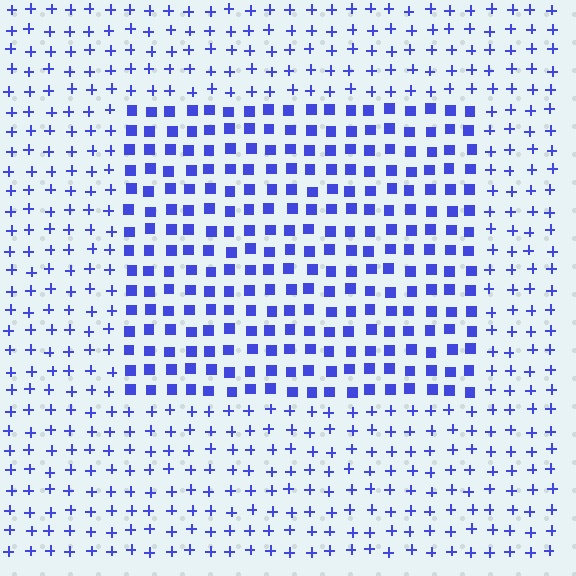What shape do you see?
I see a rectangle.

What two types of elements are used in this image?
The image uses squares inside the rectangle region and plus signs outside it.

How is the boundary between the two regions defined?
The boundary is defined by a change in element shape: squares inside vs. plus signs outside. All elements share the same color and spacing.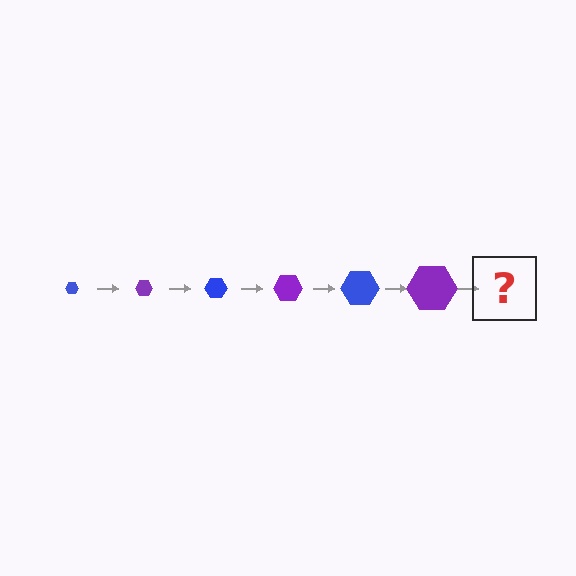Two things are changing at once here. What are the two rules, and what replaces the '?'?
The two rules are that the hexagon grows larger each step and the color cycles through blue and purple. The '?' should be a blue hexagon, larger than the previous one.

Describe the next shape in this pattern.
It should be a blue hexagon, larger than the previous one.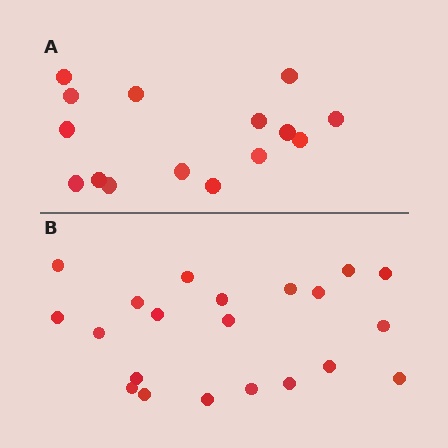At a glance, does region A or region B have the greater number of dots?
Region B (the bottom region) has more dots.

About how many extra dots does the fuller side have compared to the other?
Region B has about 6 more dots than region A.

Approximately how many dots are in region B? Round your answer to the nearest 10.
About 20 dots. (The exact count is 21, which rounds to 20.)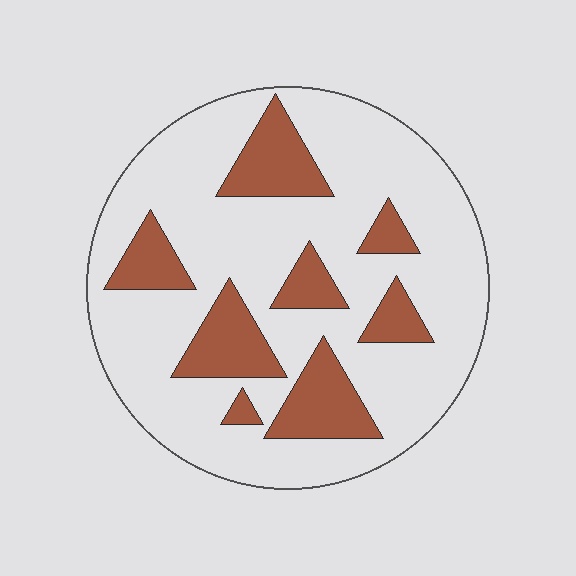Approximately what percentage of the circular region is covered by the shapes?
Approximately 25%.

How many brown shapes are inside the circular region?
8.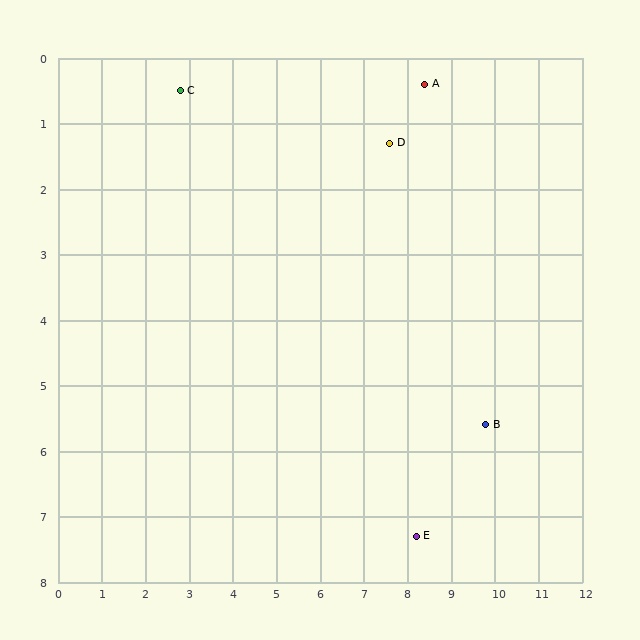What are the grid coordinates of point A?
Point A is at approximately (8.4, 0.4).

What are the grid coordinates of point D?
Point D is at approximately (7.6, 1.3).